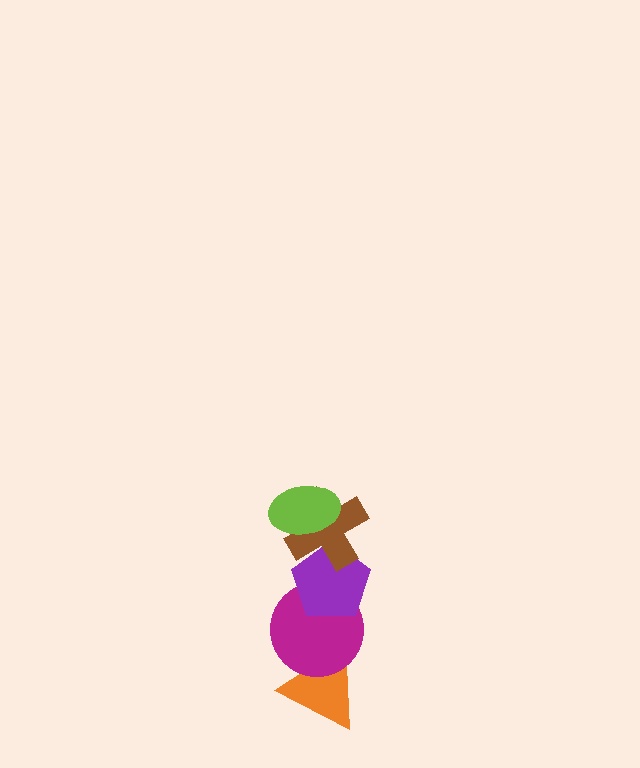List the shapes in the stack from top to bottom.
From top to bottom: the lime ellipse, the brown cross, the purple pentagon, the magenta circle, the orange triangle.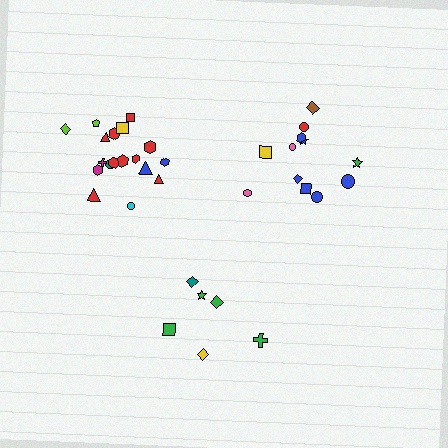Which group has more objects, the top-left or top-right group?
The top-left group.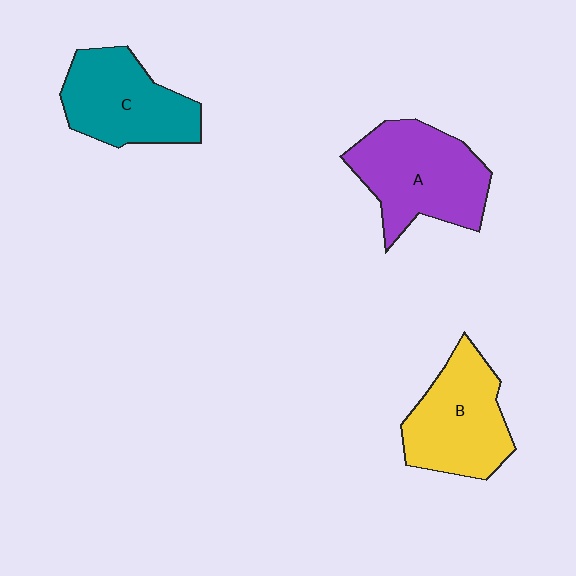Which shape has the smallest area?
Shape C (teal).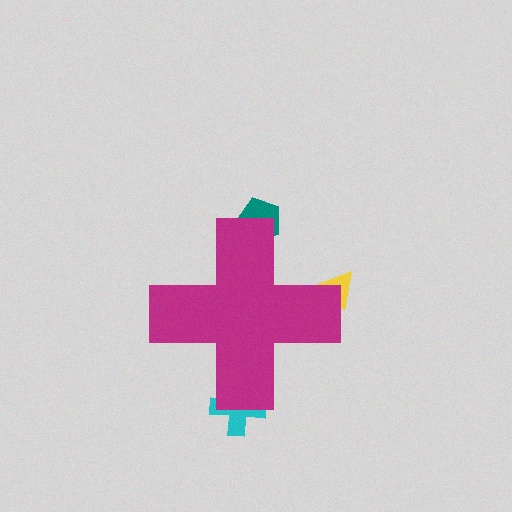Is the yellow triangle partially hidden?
Yes, the yellow triangle is partially hidden behind the magenta cross.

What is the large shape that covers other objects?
A magenta cross.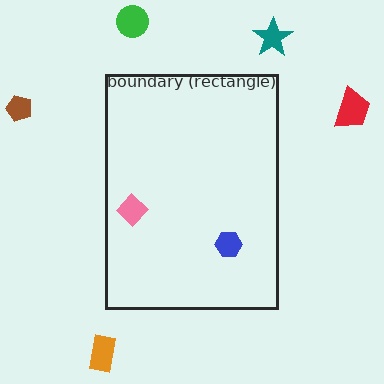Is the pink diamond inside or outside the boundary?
Inside.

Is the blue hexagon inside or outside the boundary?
Inside.